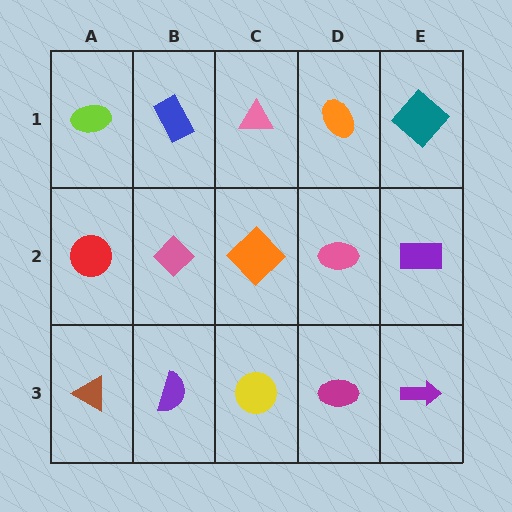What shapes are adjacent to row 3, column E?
A purple rectangle (row 2, column E), a magenta ellipse (row 3, column D).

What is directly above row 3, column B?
A pink diamond.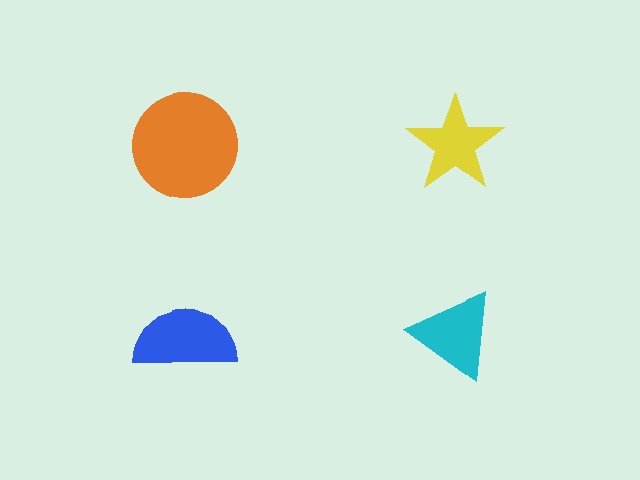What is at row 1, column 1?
An orange circle.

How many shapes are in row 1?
2 shapes.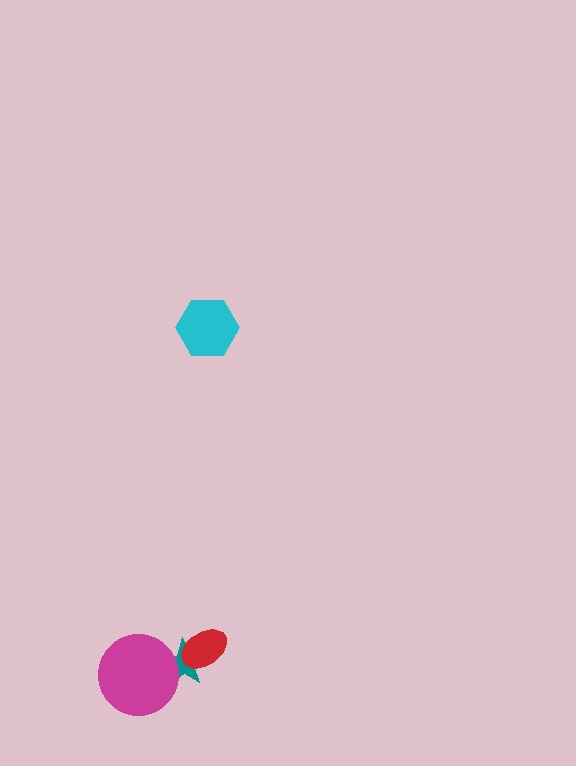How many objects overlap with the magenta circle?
1 object overlaps with the magenta circle.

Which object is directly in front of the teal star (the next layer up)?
The magenta circle is directly in front of the teal star.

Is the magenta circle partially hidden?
No, no other shape covers it.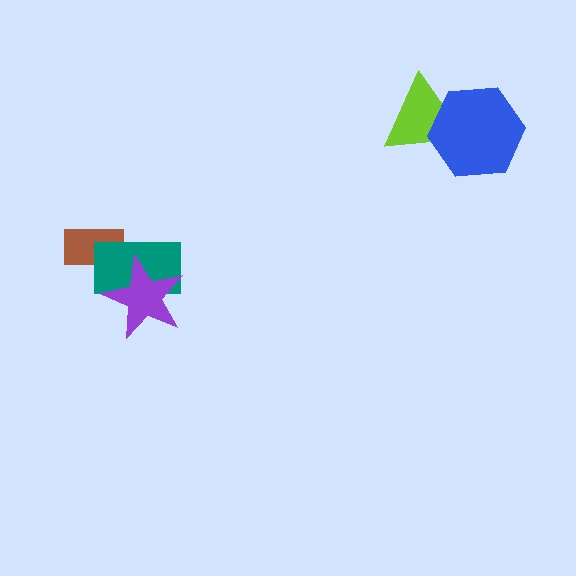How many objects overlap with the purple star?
1 object overlaps with the purple star.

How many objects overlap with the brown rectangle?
1 object overlaps with the brown rectangle.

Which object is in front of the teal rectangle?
The purple star is in front of the teal rectangle.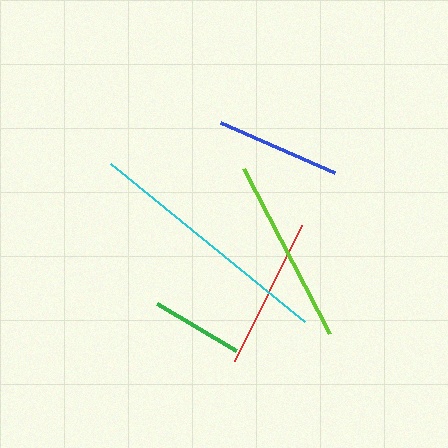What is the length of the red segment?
The red segment is approximately 151 pixels long.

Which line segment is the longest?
The cyan line is the longest at approximately 249 pixels.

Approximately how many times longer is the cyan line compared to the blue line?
The cyan line is approximately 2.0 times the length of the blue line.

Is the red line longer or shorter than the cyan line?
The cyan line is longer than the red line.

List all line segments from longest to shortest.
From longest to shortest: cyan, lime, red, blue, green.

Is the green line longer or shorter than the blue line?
The blue line is longer than the green line.